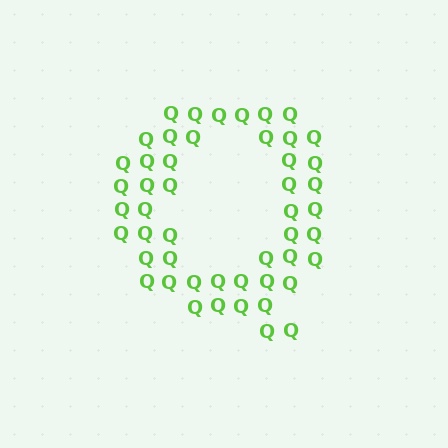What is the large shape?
The large shape is the letter Q.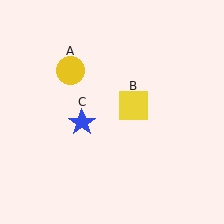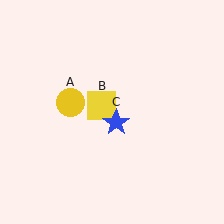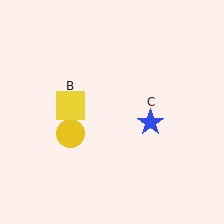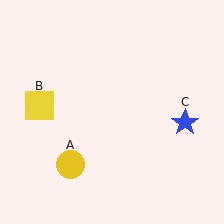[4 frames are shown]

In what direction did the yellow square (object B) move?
The yellow square (object B) moved left.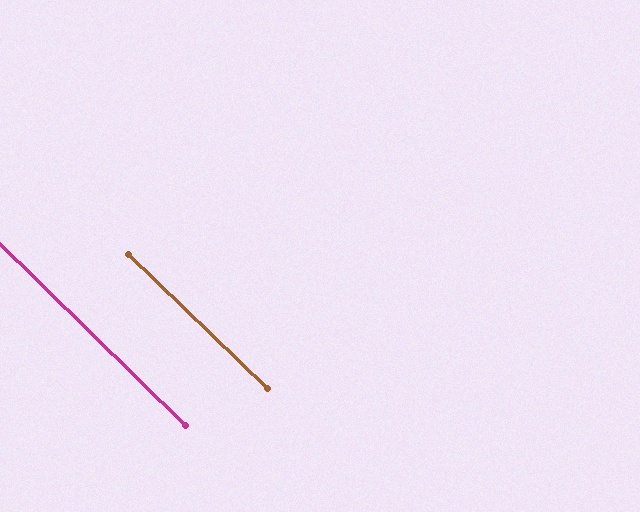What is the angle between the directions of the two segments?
Approximately 0 degrees.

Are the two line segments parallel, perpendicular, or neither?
Parallel — their directions differ by only 0.4°.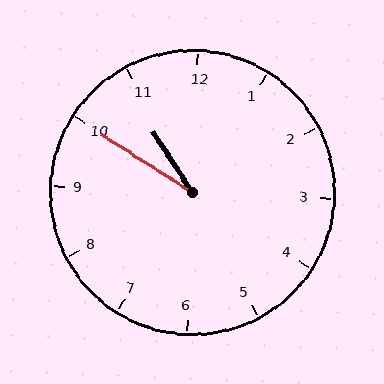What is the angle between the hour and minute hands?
Approximately 25 degrees.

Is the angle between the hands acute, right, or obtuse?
It is acute.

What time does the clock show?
10:50.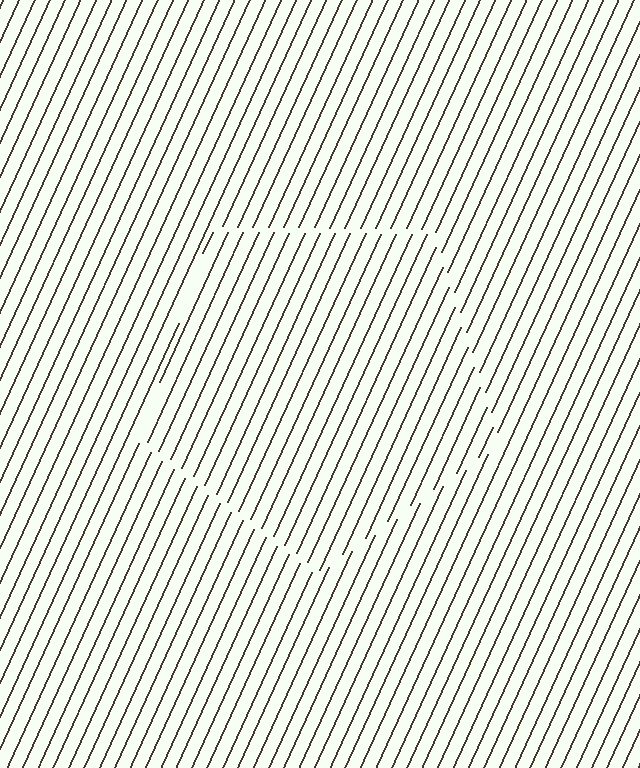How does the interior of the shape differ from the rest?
The interior of the shape contains the same grating, shifted by half a period — the contour is defined by the phase discontinuity where line-ends from the inner and outer gratings abut.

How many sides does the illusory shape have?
5 sides — the line-ends trace a pentagon.